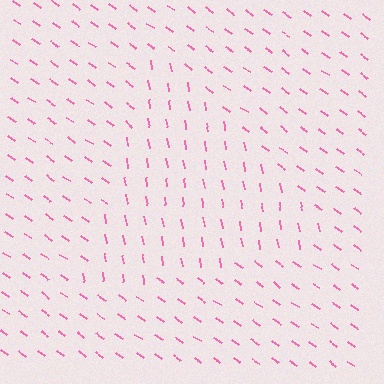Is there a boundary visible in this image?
Yes, there is a texture boundary formed by a change in line orientation.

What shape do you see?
I see a triangle.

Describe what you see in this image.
The image is filled with small pink line segments. A triangle region in the image has lines oriented differently from the surrounding lines, creating a visible texture boundary.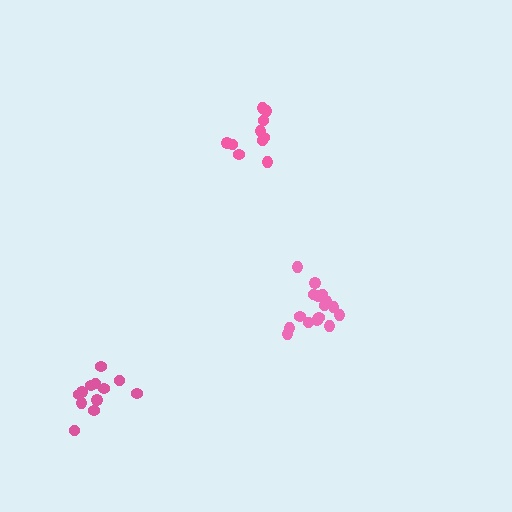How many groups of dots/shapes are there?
There are 3 groups.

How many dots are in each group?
Group 1: 12 dots, Group 2: 10 dots, Group 3: 16 dots (38 total).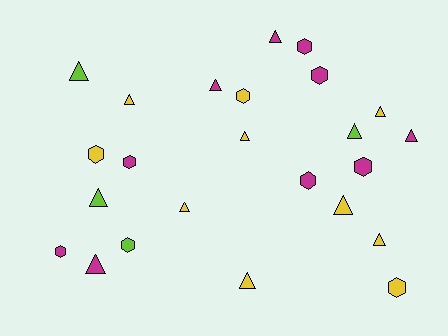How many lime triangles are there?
There are 3 lime triangles.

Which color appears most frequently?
Magenta, with 10 objects.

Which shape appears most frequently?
Triangle, with 14 objects.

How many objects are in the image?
There are 24 objects.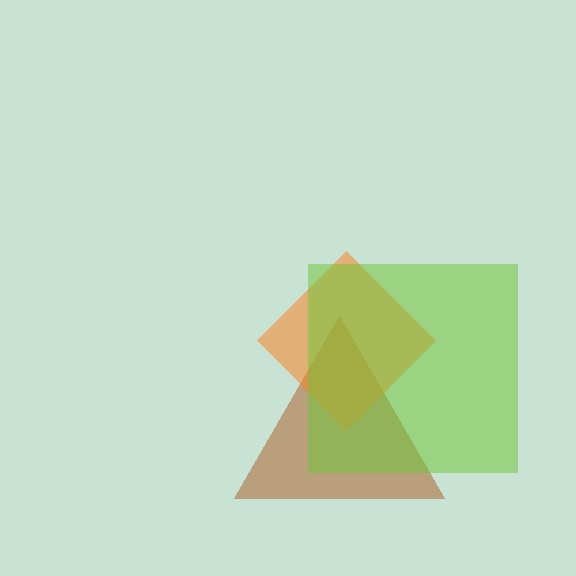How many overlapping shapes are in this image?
There are 3 overlapping shapes in the image.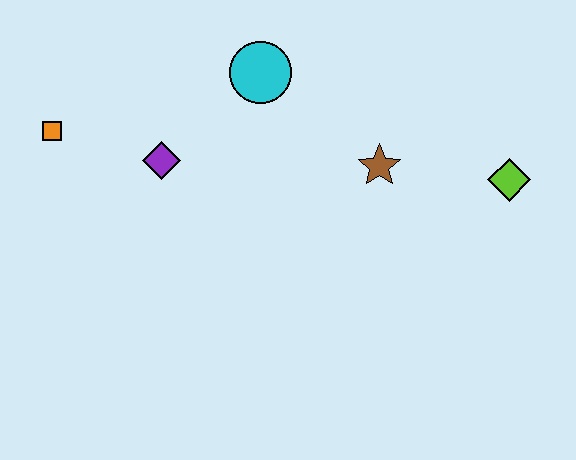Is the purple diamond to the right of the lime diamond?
No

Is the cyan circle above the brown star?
Yes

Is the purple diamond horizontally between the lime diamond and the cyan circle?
No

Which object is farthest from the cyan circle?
The lime diamond is farthest from the cyan circle.